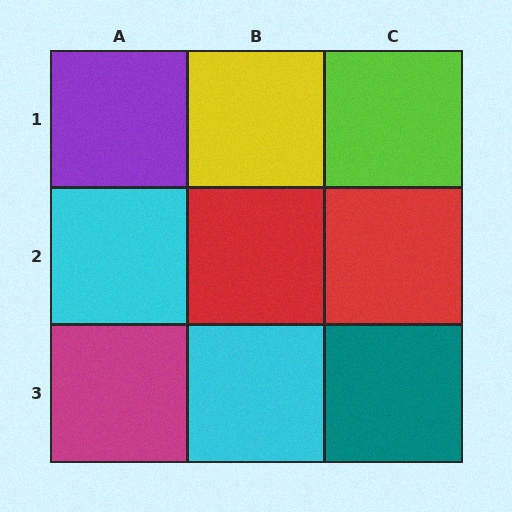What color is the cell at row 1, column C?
Lime.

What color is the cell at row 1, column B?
Yellow.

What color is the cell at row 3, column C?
Teal.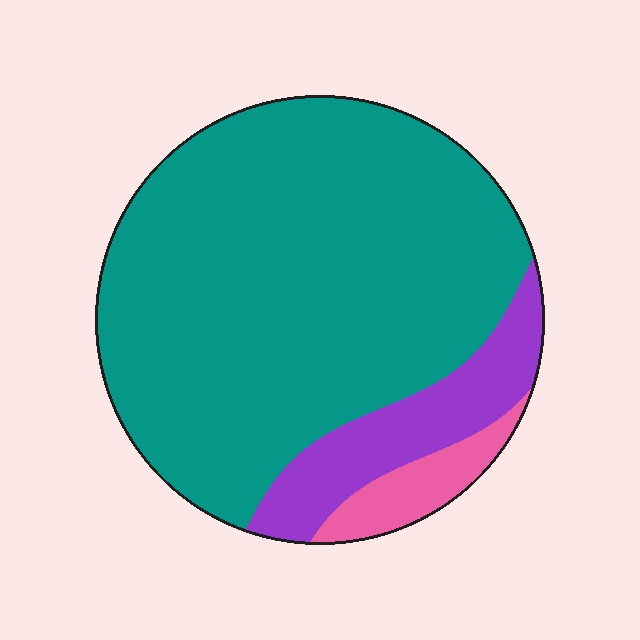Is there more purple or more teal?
Teal.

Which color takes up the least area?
Pink, at roughly 5%.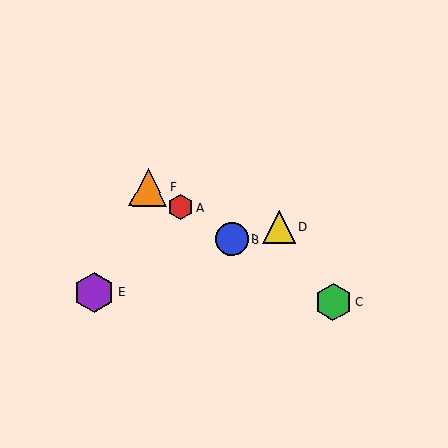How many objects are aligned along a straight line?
4 objects (A, B, C, F) are aligned along a straight line.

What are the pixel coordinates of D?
Object D is at (279, 227).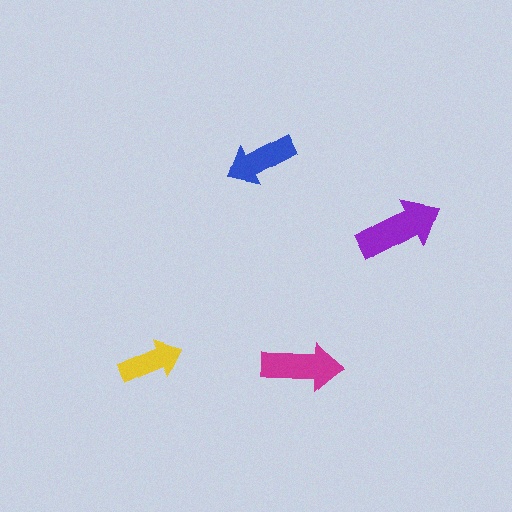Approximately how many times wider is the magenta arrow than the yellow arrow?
About 1.5 times wider.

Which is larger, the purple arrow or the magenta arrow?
The purple one.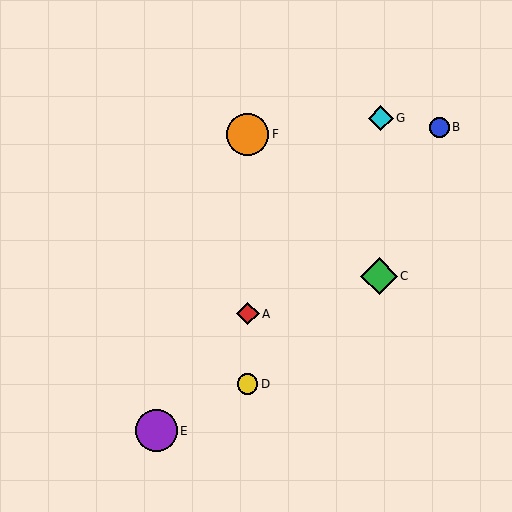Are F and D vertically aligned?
Yes, both are at x≈248.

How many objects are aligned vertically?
3 objects (A, D, F) are aligned vertically.